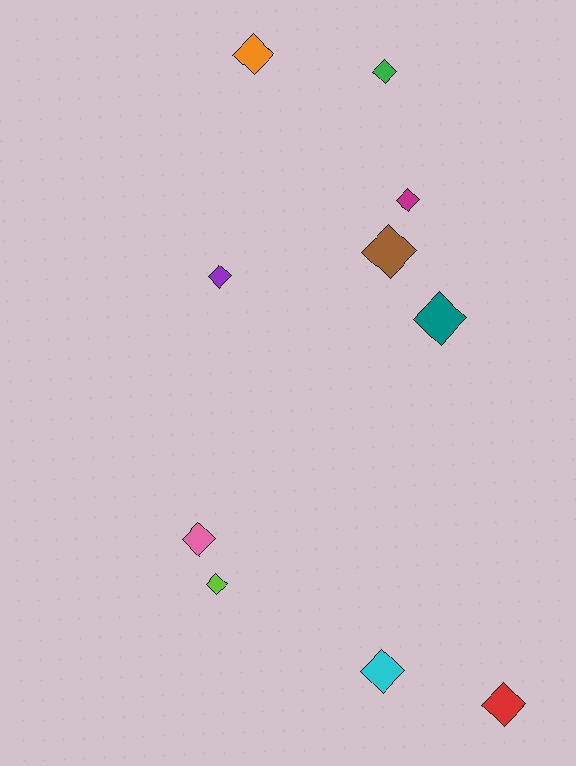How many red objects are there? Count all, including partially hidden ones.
There is 1 red object.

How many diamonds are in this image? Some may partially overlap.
There are 10 diamonds.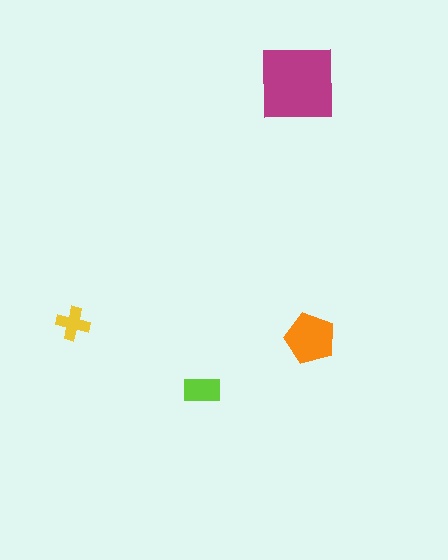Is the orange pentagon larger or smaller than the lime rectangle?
Larger.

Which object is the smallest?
The yellow cross.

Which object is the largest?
The magenta square.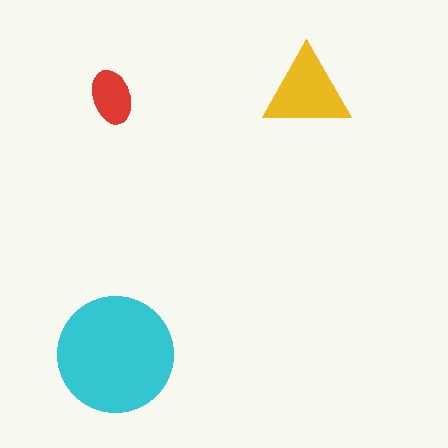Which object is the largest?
The cyan circle.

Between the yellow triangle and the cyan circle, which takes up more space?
The cyan circle.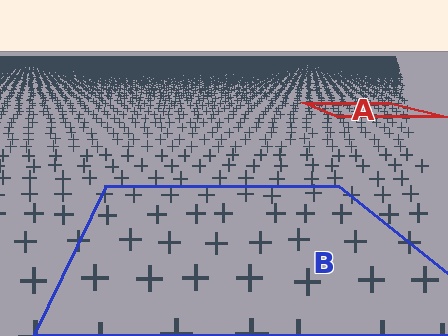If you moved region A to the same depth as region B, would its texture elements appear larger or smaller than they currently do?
They would appear larger. At a closer depth, the same texture elements are projected at a bigger on-screen size.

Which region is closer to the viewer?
Region B is closer. The texture elements there are larger and more spread out.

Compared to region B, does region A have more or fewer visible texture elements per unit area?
Region A has more texture elements per unit area — they are packed more densely because it is farther away.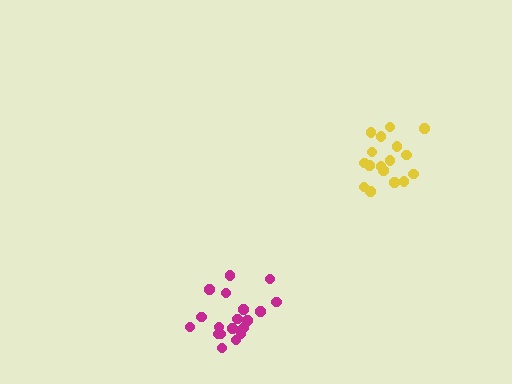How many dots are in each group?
Group 1: 17 dots, Group 2: 19 dots (36 total).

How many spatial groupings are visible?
There are 2 spatial groupings.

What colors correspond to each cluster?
The clusters are colored: yellow, magenta.